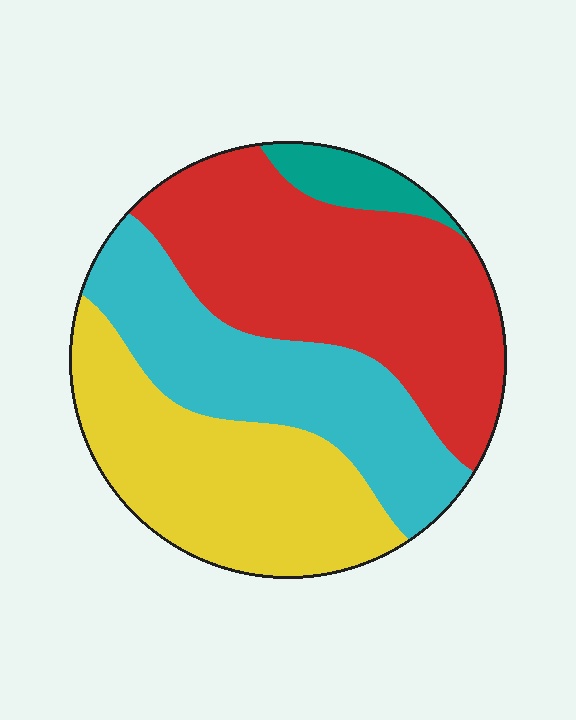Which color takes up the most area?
Red, at roughly 40%.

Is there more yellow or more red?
Red.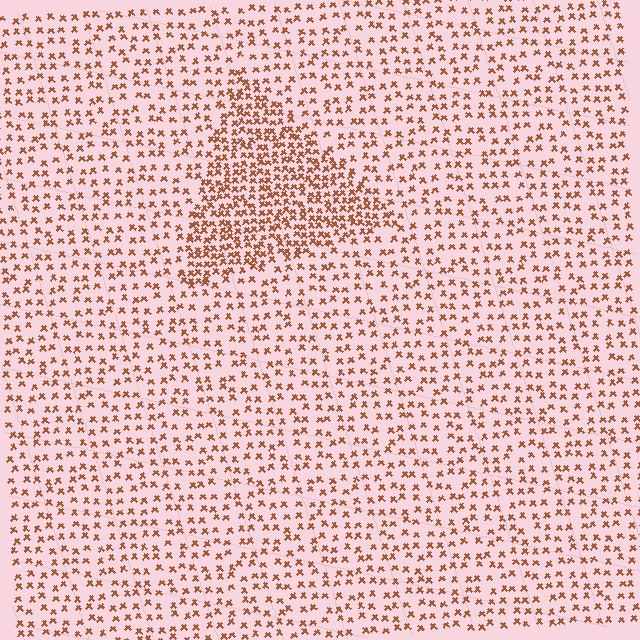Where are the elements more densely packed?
The elements are more densely packed inside the triangle boundary.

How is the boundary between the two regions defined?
The boundary is defined by a change in element density (approximately 2.1x ratio). All elements are the same color, size, and shape.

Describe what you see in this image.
The image contains small brown elements arranged at two different densities. A triangle-shaped region is visible where the elements are more densely packed than the surrounding area.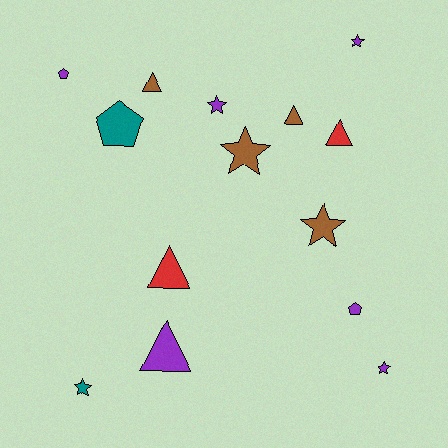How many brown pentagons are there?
There are no brown pentagons.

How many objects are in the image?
There are 14 objects.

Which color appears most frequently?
Purple, with 6 objects.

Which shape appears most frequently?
Star, with 6 objects.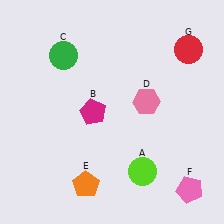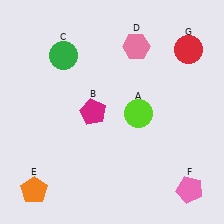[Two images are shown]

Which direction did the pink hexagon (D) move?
The pink hexagon (D) moved up.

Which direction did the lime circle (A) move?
The lime circle (A) moved up.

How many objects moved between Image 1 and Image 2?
3 objects moved between the two images.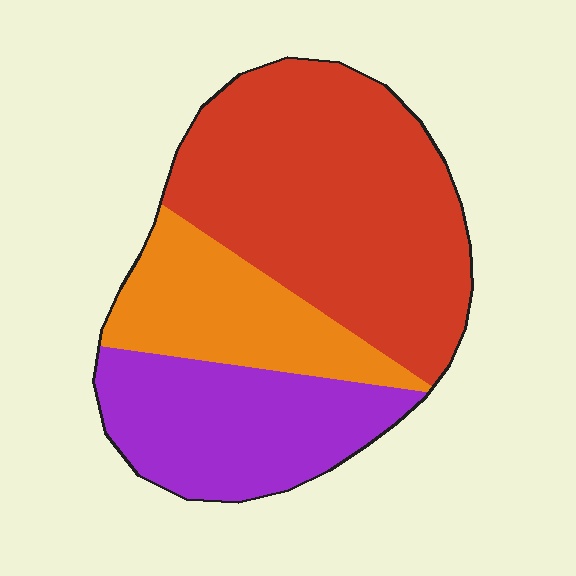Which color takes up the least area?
Orange, at roughly 20%.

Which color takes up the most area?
Red, at roughly 50%.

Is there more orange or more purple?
Purple.